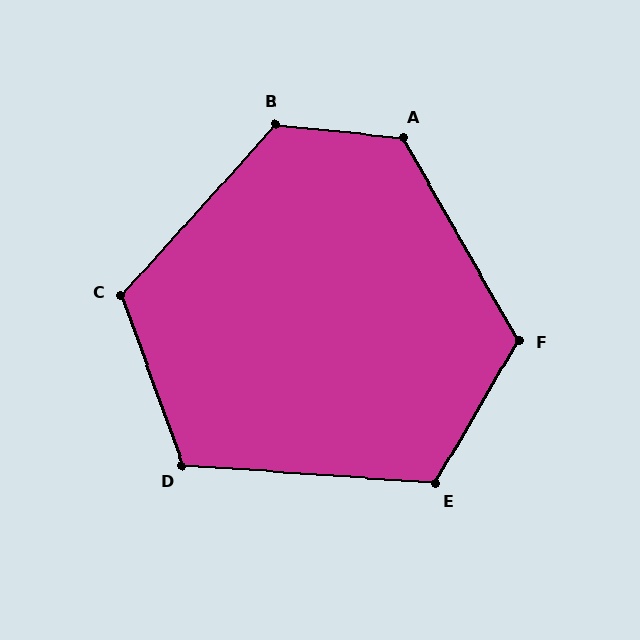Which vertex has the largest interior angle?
B, at approximately 126 degrees.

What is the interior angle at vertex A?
Approximately 126 degrees (obtuse).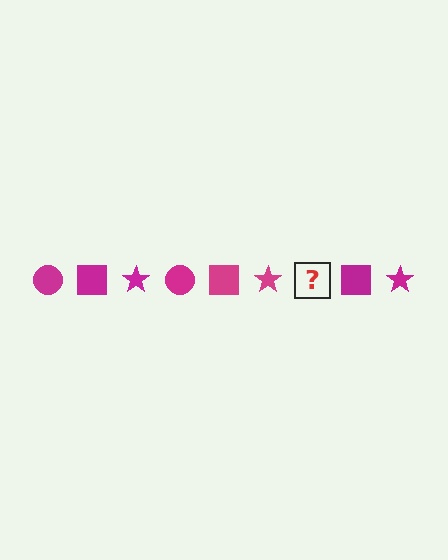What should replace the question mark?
The question mark should be replaced with a magenta circle.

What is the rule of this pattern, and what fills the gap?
The rule is that the pattern cycles through circle, square, star shapes in magenta. The gap should be filled with a magenta circle.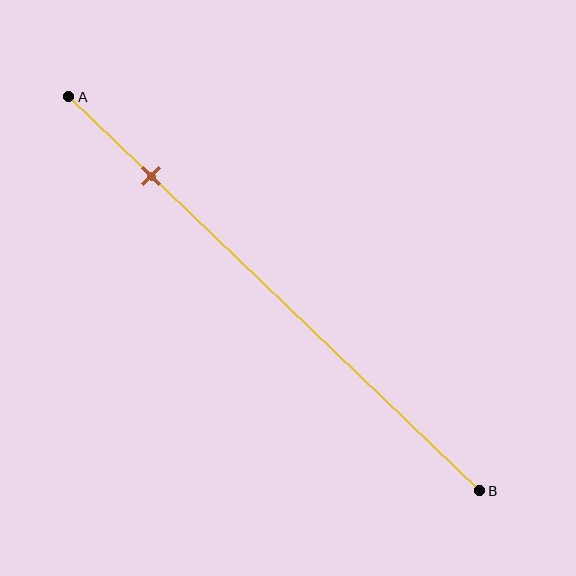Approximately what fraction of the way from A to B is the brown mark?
The brown mark is approximately 20% of the way from A to B.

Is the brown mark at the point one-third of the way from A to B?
No, the mark is at about 20% from A, not at the 33% one-third point.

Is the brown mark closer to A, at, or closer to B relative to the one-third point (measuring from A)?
The brown mark is closer to point A than the one-third point of segment AB.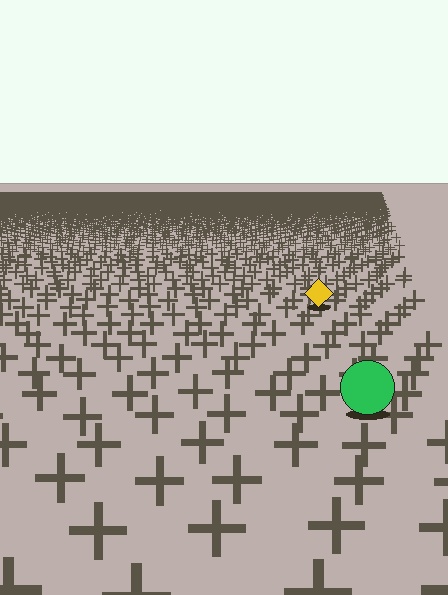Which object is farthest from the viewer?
The yellow diamond is farthest from the viewer. It appears smaller and the ground texture around it is denser.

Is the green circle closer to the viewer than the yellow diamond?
Yes. The green circle is closer — you can tell from the texture gradient: the ground texture is coarser near it.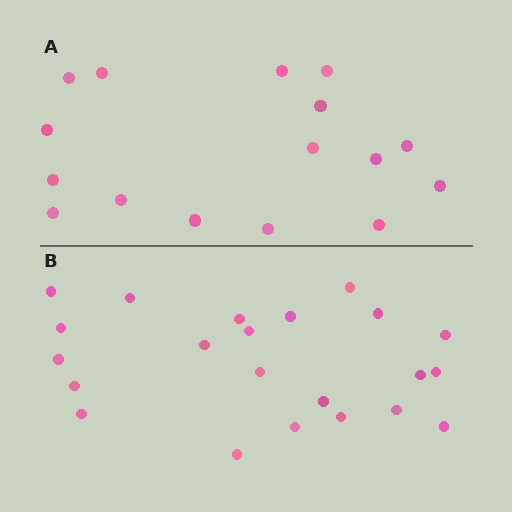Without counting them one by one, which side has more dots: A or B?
Region B (the bottom region) has more dots.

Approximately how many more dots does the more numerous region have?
Region B has about 6 more dots than region A.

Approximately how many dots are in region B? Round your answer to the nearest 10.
About 20 dots. (The exact count is 22, which rounds to 20.)